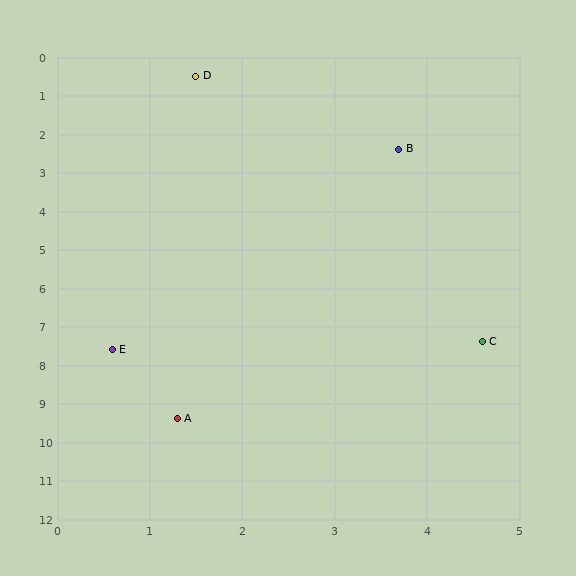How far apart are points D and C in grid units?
Points D and C are about 7.6 grid units apart.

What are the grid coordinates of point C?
Point C is at approximately (4.6, 7.4).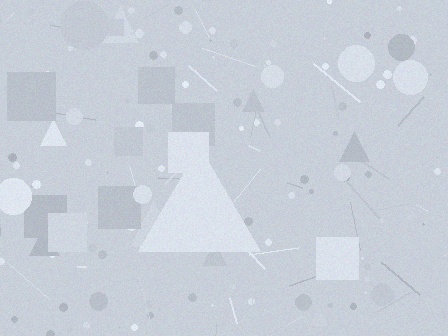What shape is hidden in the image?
A triangle is hidden in the image.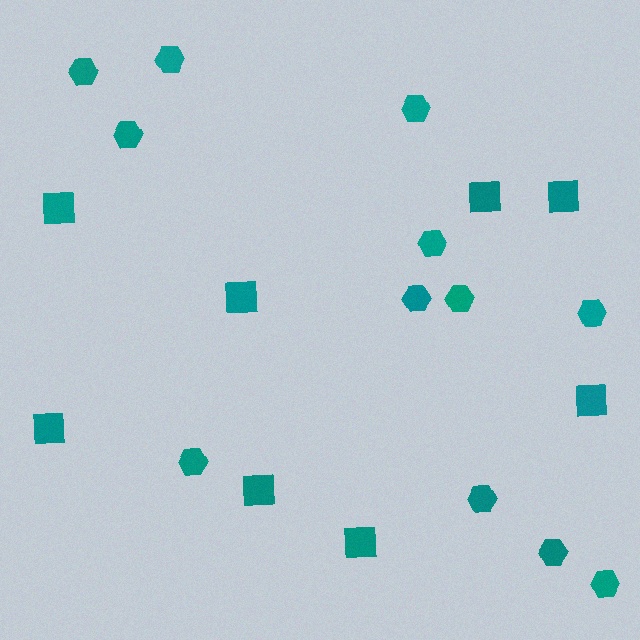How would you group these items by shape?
There are 2 groups: one group of hexagons (12) and one group of squares (8).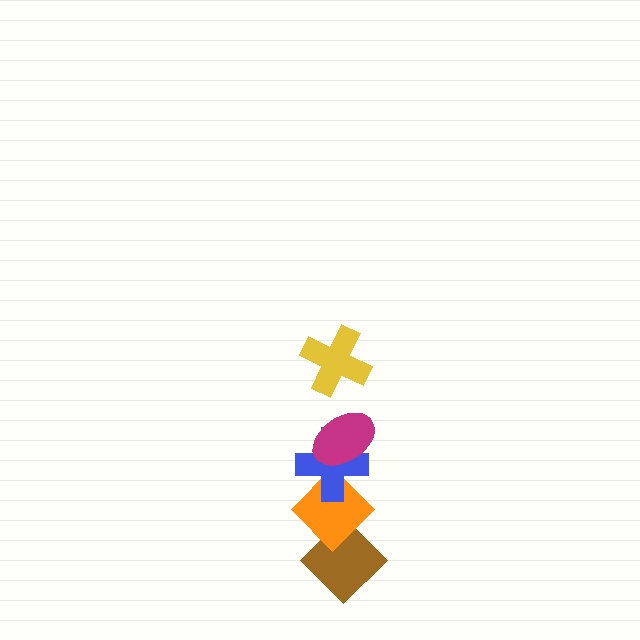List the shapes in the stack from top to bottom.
From top to bottom: the yellow cross, the magenta ellipse, the blue cross, the orange diamond, the brown diamond.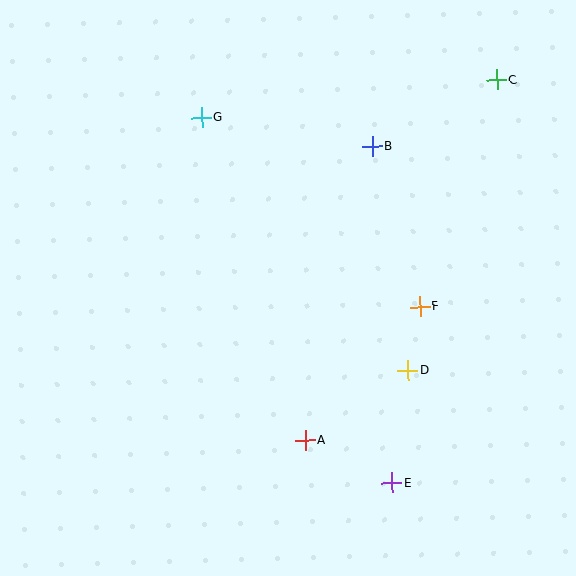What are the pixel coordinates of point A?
Point A is at (305, 441).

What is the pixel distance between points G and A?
The distance between G and A is 339 pixels.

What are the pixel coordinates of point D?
Point D is at (408, 371).